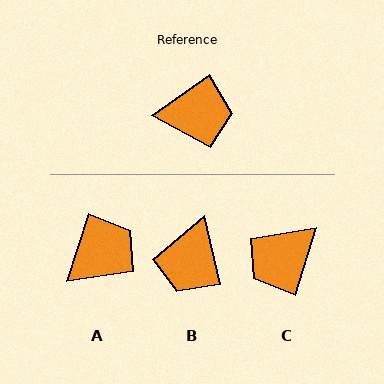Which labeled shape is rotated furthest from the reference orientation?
C, about 142 degrees away.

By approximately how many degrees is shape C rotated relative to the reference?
Approximately 142 degrees clockwise.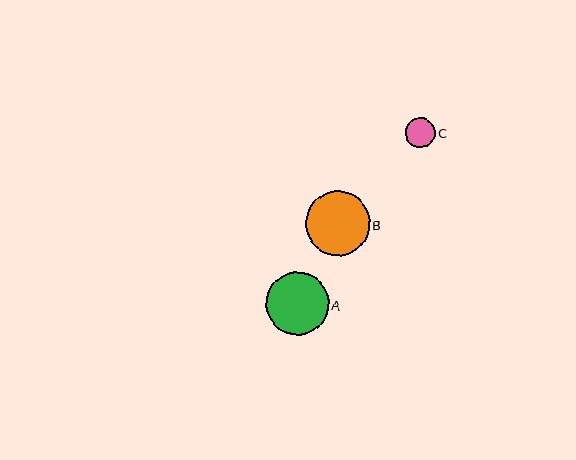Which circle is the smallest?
Circle C is the smallest with a size of approximately 30 pixels.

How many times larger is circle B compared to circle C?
Circle B is approximately 2.1 times the size of circle C.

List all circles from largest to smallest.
From largest to smallest: B, A, C.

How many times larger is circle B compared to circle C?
Circle B is approximately 2.1 times the size of circle C.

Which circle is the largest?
Circle B is the largest with a size of approximately 64 pixels.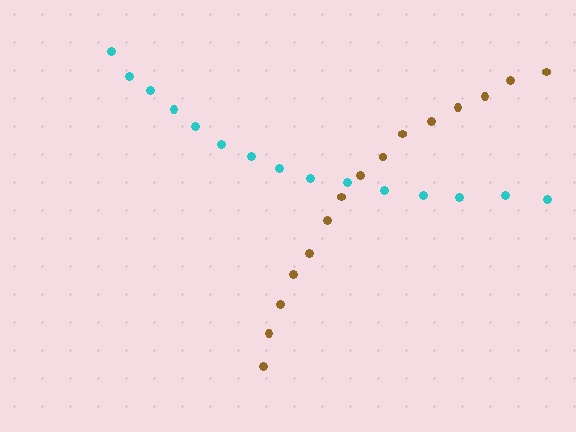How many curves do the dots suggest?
There are 2 distinct paths.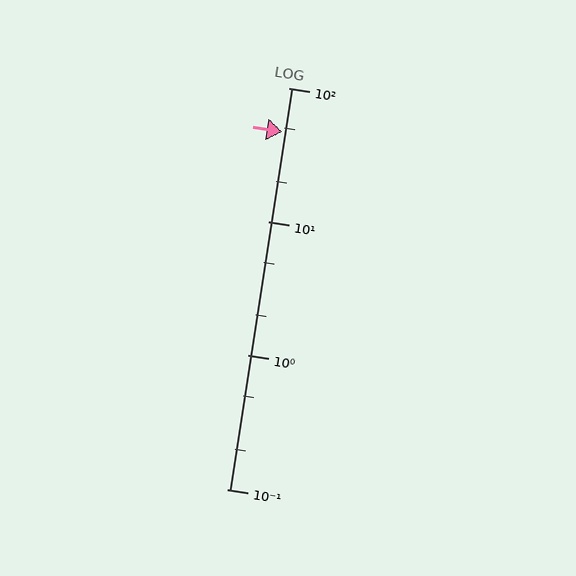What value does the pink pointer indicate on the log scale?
The pointer indicates approximately 47.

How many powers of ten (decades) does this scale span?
The scale spans 3 decades, from 0.1 to 100.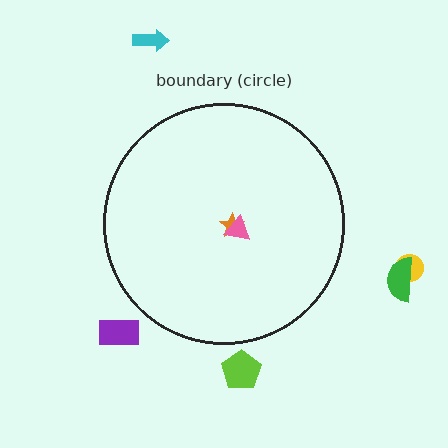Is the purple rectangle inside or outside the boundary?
Outside.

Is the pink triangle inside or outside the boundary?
Inside.